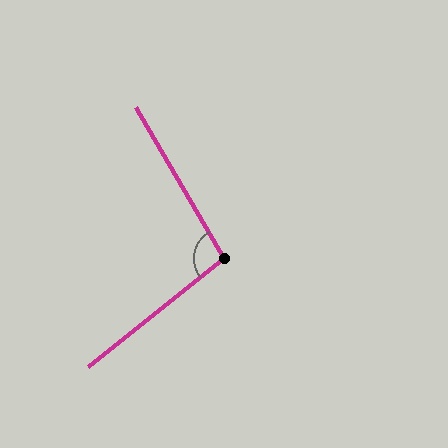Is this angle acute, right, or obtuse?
It is obtuse.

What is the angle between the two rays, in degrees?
Approximately 99 degrees.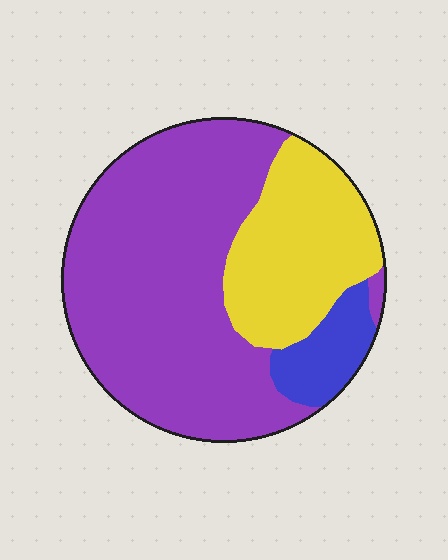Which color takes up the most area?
Purple, at roughly 65%.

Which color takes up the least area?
Blue, at roughly 10%.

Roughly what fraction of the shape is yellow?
Yellow covers around 25% of the shape.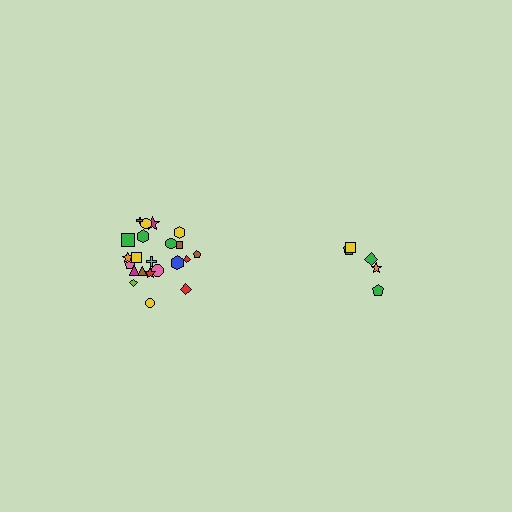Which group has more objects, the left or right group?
The left group.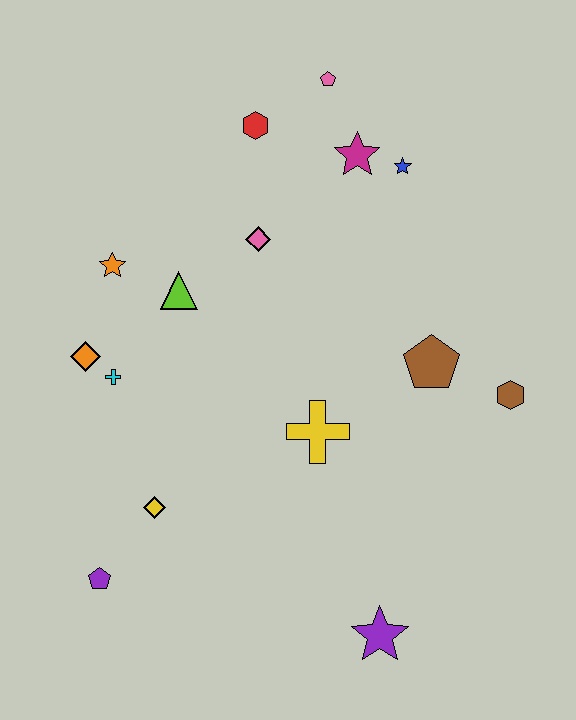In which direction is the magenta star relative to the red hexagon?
The magenta star is to the right of the red hexagon.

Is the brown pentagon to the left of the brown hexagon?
Yes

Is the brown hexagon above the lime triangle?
No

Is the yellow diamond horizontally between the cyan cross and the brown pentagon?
Yes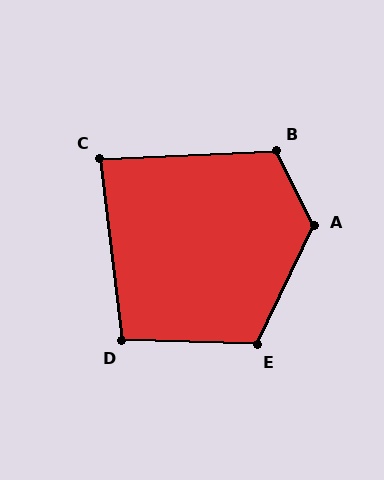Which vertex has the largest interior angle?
A, at approximately 128 degrees.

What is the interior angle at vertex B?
Approximately 114 degrees (obtuse).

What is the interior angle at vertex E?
Approximately 114 degrees (obtuse).